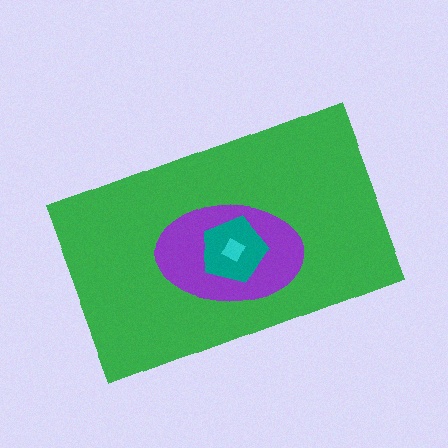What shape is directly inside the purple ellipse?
The teal pentagon.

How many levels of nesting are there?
4.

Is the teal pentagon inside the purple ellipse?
Yes.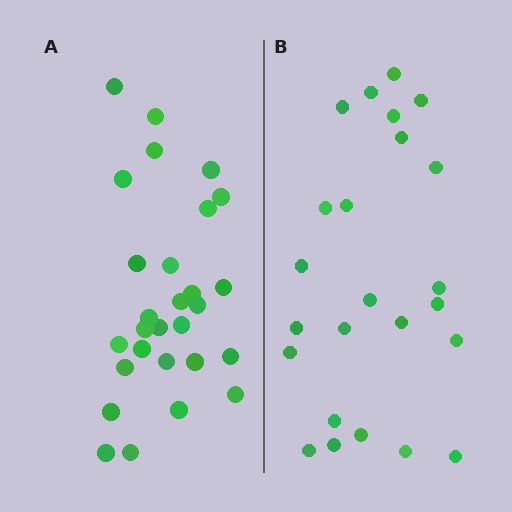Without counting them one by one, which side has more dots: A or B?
Region A (the left region) has more dots.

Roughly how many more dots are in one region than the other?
Region A has about 4 more dots than region B.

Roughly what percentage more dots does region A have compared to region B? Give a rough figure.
About 15% more.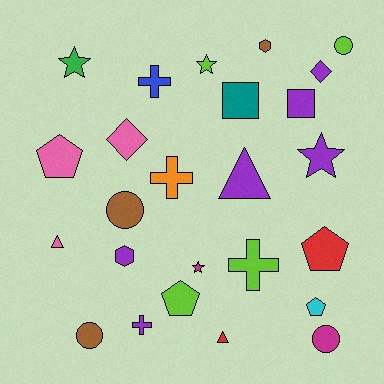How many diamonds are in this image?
There are 2 diamonds.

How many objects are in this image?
There are 25 objects.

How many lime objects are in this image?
There are 4 lime objects.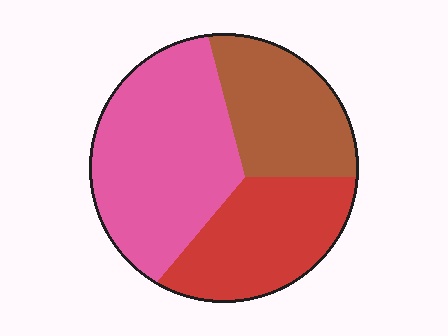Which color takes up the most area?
Pink, at roughly 45%.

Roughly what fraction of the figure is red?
Red covers roughly 30% of the figure.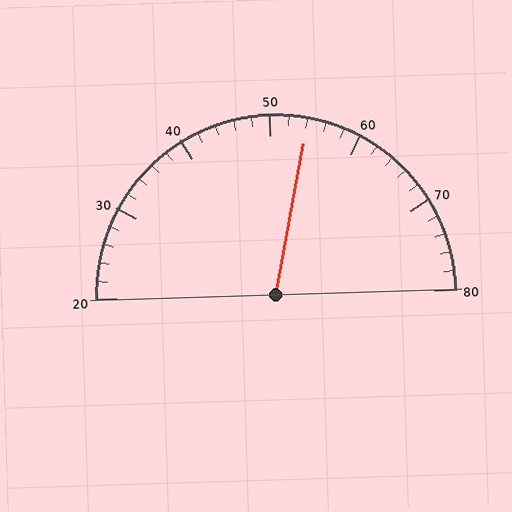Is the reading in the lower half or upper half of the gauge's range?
The reading is in the upper half of the range (20 to 80).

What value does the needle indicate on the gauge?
The needle indicates approximately 54.